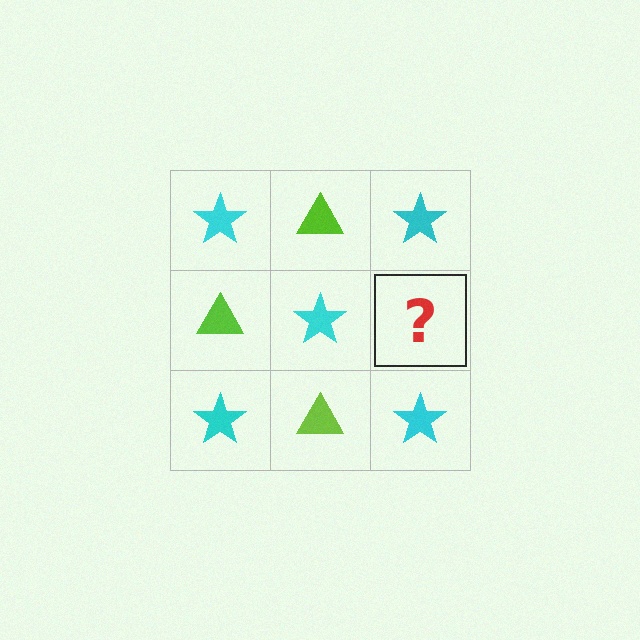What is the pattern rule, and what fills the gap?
The rule is that it alternates cyan star and lime triangle in a checkerboard pattern. The gap should be filled with a lime triangle.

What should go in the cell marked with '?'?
The missing cell should contain a lime triangle.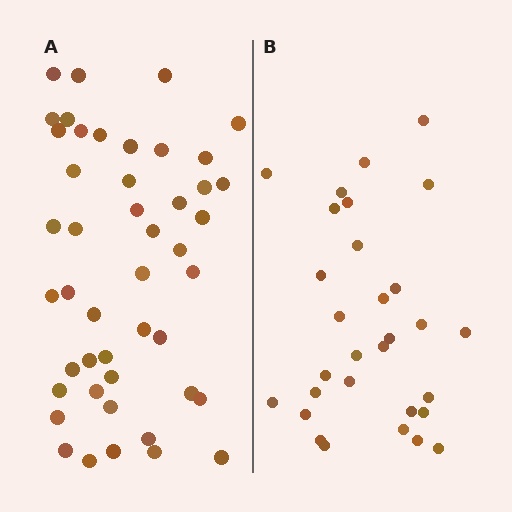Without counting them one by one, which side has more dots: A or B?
Region A (the left region) has more dots.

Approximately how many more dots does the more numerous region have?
Region A has approximately 15 more dots than region B.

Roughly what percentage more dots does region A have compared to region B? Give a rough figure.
About 55% more.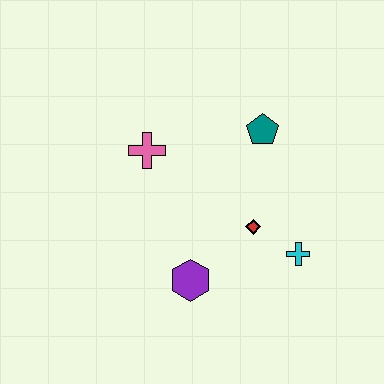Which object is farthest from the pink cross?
The cyan cross is farthest from the pink cross.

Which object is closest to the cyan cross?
The red diamond is closest to the cyan cross.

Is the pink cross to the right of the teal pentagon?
No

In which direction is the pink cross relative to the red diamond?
The pink cross is to the left of the red diamond.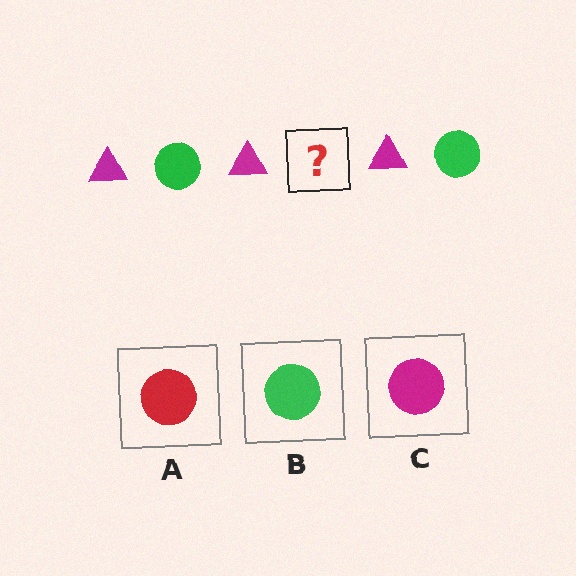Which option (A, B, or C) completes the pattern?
B.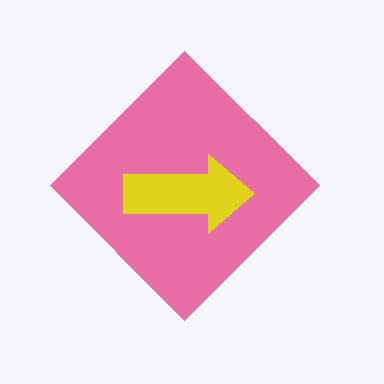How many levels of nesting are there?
2.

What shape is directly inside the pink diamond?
The yellow arrow.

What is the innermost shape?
The yellow arrow.